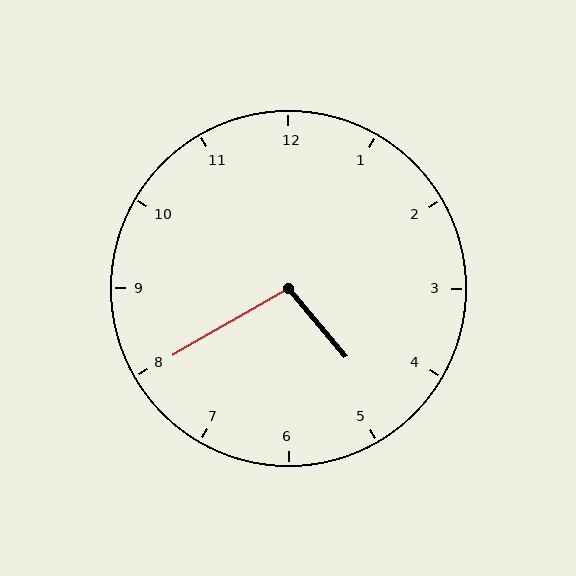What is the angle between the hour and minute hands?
Approximately 100 degrees.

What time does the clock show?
4:40.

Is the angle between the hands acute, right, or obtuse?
It is obtuse.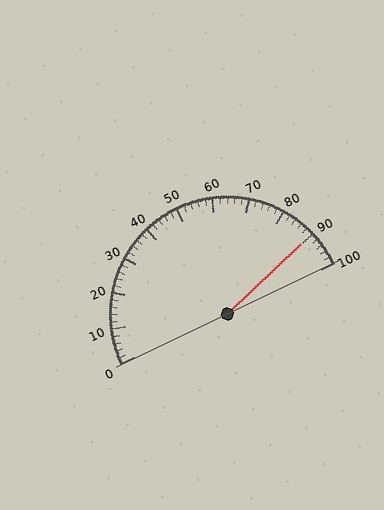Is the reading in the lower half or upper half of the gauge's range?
The reading is in the upper half of the range (0 to 100).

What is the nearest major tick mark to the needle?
The nearest major tick mark is 90.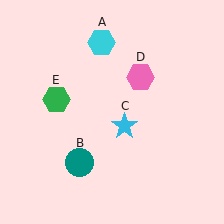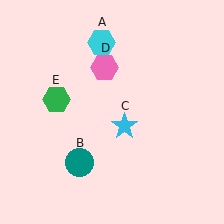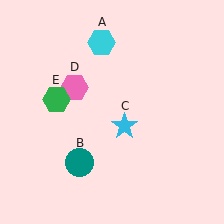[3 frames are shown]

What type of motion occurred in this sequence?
The pink hexagon (object D) rotated counterclockwise around the center of the scene.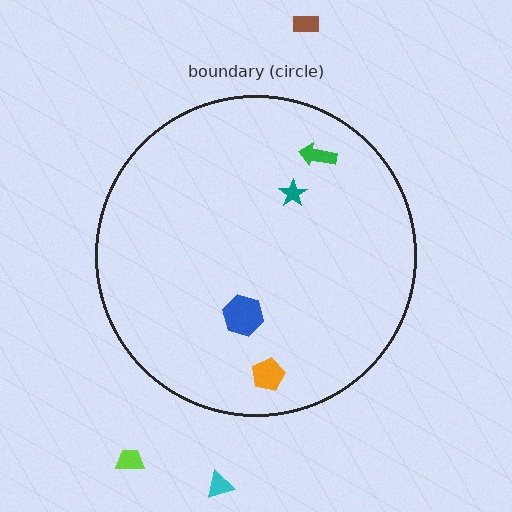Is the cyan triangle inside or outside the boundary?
Outside.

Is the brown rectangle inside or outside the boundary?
Outside.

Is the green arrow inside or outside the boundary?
Inside.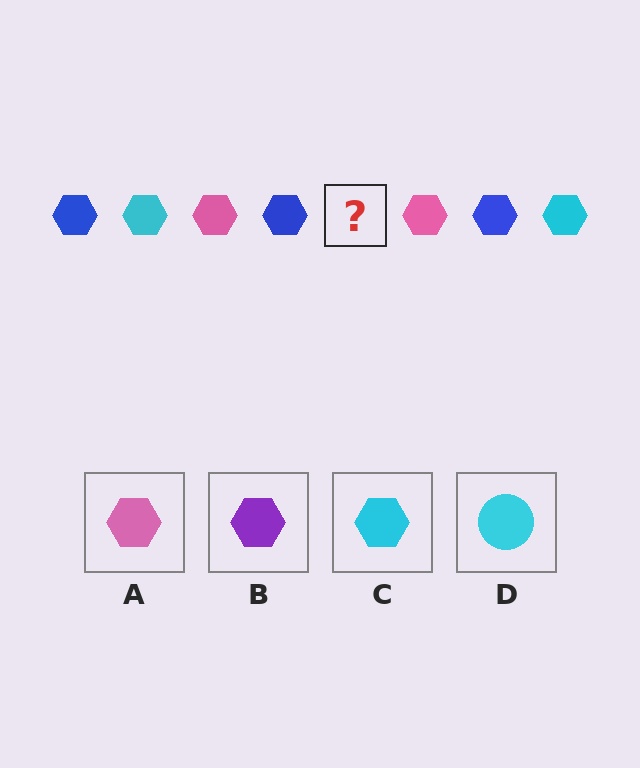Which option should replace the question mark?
Option C.